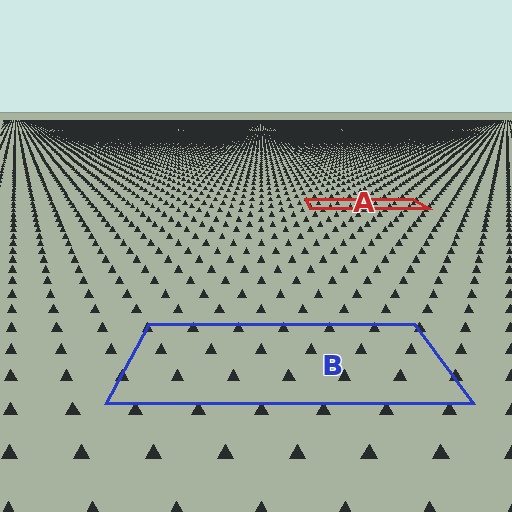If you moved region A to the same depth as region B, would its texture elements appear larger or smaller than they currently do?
They would appear larger. At a closer depth, the same texture elements are projected at a bigger on-screen size.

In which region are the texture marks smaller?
The texture marks are smaller in region A, because it is farther away.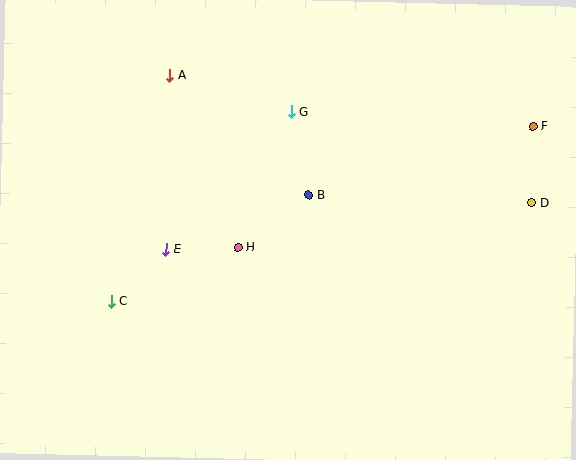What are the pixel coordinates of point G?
Point G is at (291, 112).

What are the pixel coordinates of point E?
Point E is at (166, 250).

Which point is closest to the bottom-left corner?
Point C is closest to the bottom-left corner.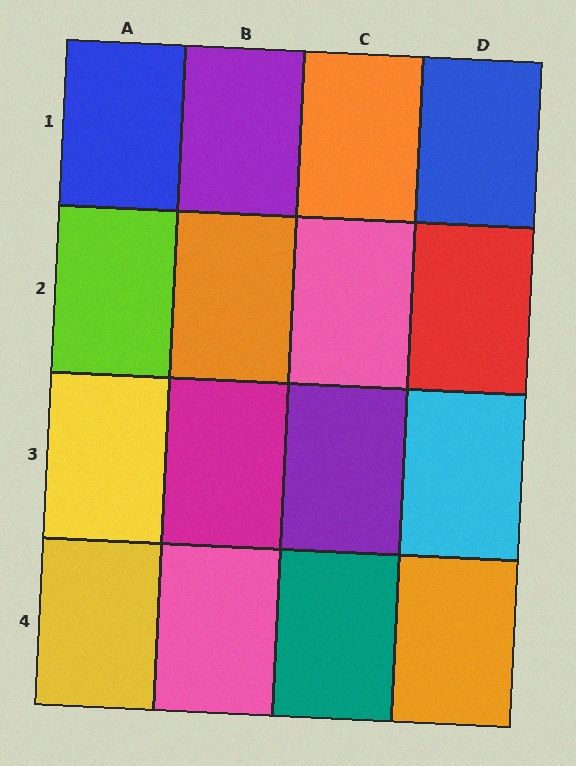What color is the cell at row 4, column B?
Pink.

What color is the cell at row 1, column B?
Purple.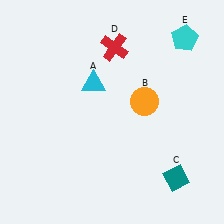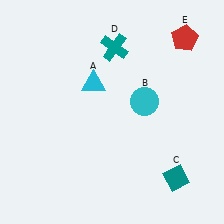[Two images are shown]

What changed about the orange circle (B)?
In Image 1, B is orange. In Image 2, it changed to cyan.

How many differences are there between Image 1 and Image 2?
There are 3 differences between the two images.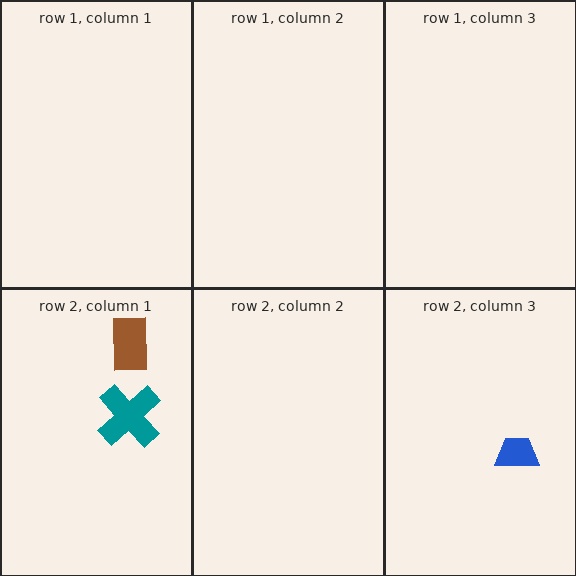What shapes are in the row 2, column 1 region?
The brown rectangle, the teal cross.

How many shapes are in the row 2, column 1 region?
2.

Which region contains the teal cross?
The row 2, column 1 region.